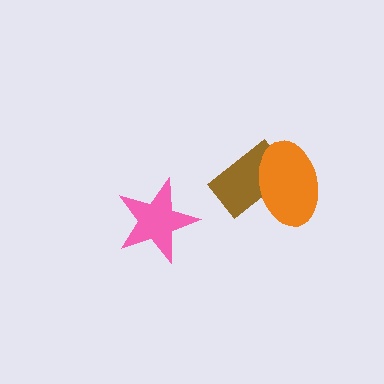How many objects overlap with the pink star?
0 objects overlap with the pink star.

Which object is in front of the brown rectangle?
The orange ellipse is in front of the brown rectangle.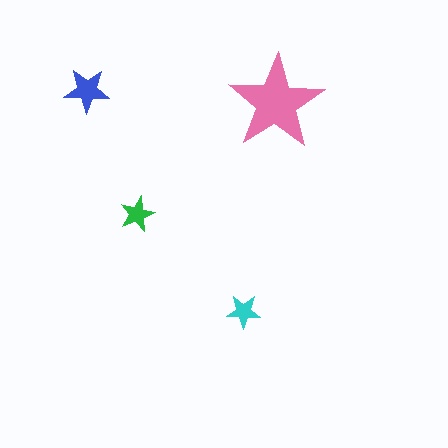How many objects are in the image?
There are 4 objects in the image.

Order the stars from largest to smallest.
the pink one, the blue one, the green one, the cyan one.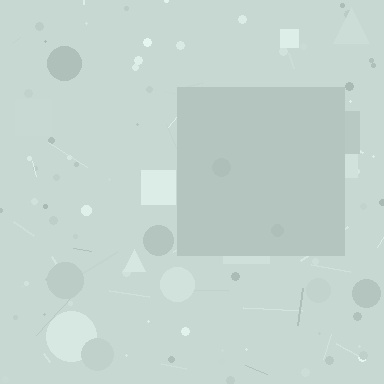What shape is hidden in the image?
A square is hidden in the image.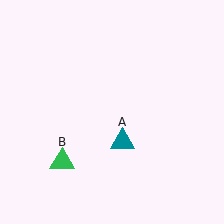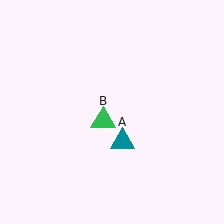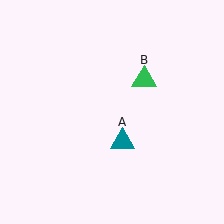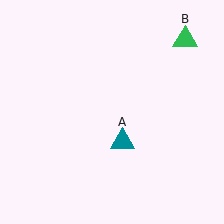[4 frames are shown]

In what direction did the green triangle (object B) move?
The green triangle (object B) moved up and to the right.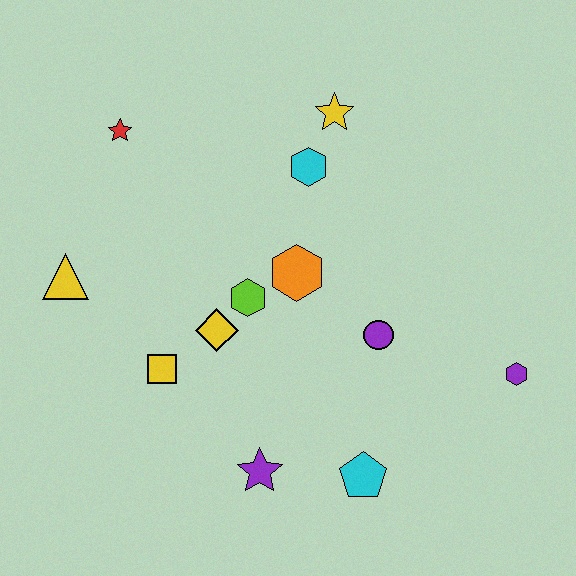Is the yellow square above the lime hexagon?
No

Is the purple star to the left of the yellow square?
No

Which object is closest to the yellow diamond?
The lime hexagon is closest to the yellow diamond.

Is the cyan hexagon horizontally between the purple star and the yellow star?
Yes